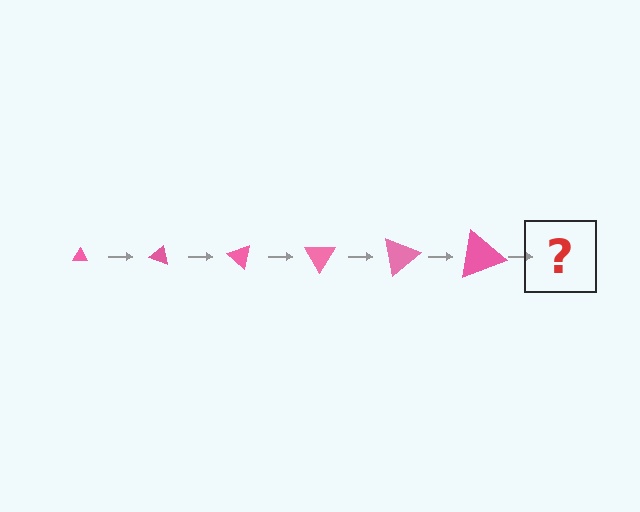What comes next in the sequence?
The next element should be a triangle, larger than the previous one and rotated 120 degrees from the start.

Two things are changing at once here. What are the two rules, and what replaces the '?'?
The two rules are that the triangle grows larger each step and it rotates 20 degrees each step. The '?' should be a triangle, larger than the previous one and rotated 120 degrees from the start.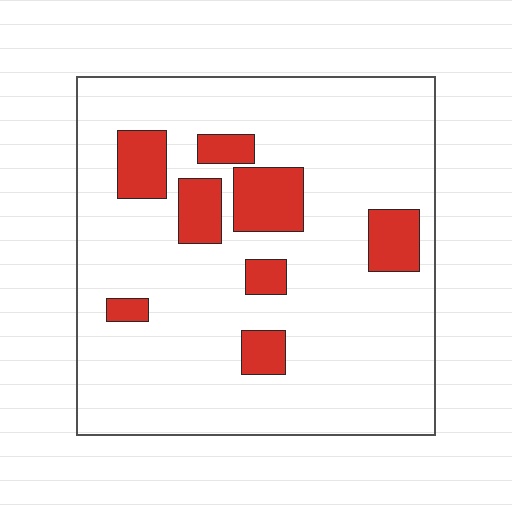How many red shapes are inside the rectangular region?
8.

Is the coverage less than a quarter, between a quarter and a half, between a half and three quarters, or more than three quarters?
Less than a quarter.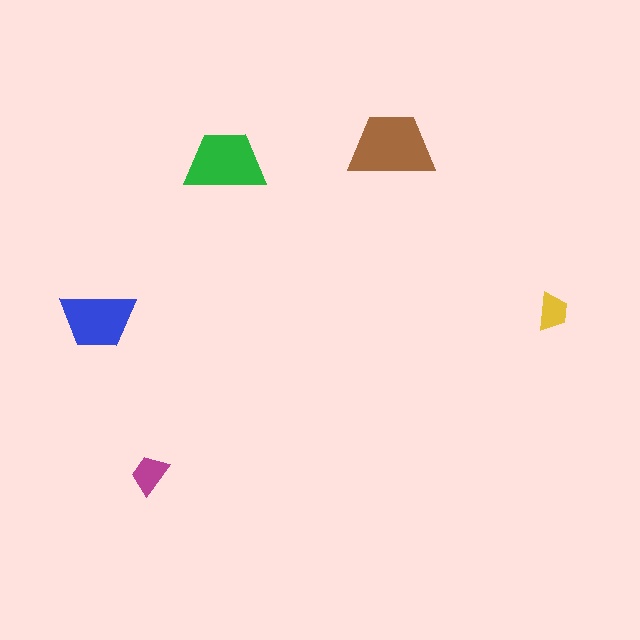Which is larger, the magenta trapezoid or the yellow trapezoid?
The magenta one.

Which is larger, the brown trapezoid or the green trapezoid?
The brown one.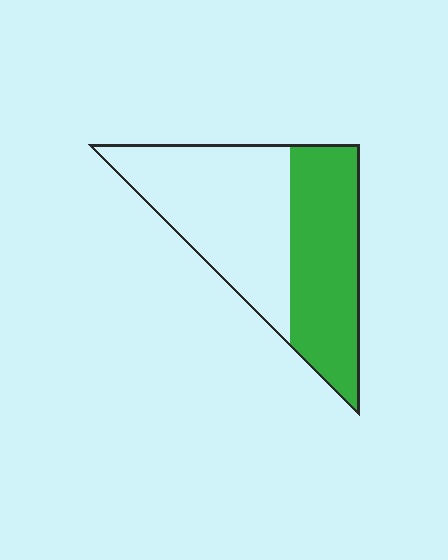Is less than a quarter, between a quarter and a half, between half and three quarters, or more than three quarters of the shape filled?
Between a quarter and a half.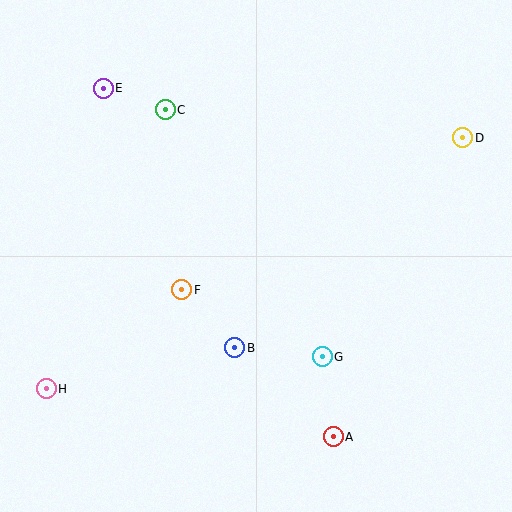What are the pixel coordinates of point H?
Point H is at (46, 389).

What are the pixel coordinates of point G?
Point G is at (322, 357).